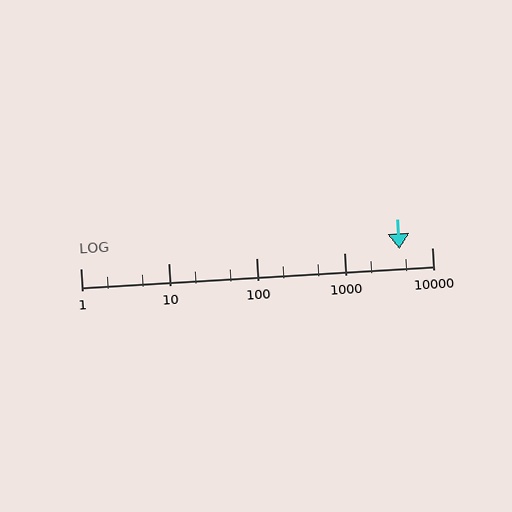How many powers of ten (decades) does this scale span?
The scale spans 4 decades, from 1 to 10000.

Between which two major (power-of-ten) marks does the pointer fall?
The pointer is between 1000 and 10000.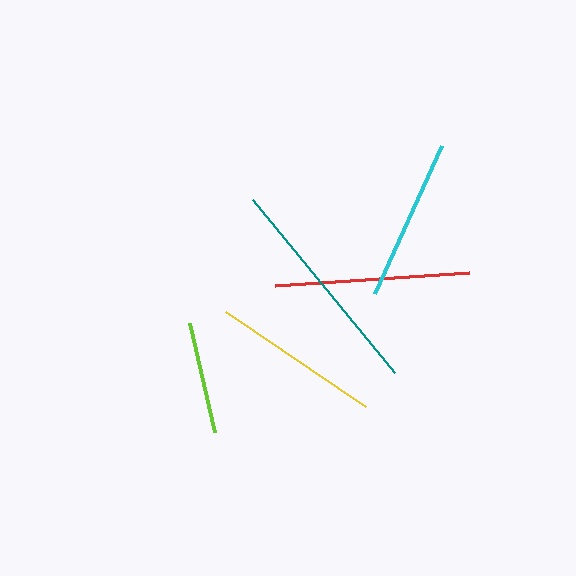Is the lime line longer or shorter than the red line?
The red line is longer than the lime line.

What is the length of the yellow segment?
The yellow segment is approximately 169 pixels long.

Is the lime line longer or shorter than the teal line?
The teal line is longer than the lime line.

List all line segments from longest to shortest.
From longest to shortest: teal, red, yellow, cyan, lime.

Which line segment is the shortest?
The lime line is the shortest at approximately 112 pixels.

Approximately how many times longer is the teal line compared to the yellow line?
The teal line is approximately 1.3 times the length of the yellow line.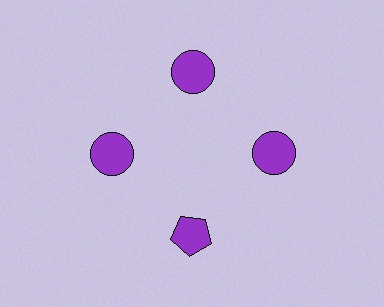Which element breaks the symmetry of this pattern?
The purple pentagon at roughly the 6 o'clock position breaks the symmetry. All other shapes are purple circles.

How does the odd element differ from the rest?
It has a different shape: pentagon instead of circle.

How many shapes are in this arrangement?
There are 4 shapes arranged in a ring pattern.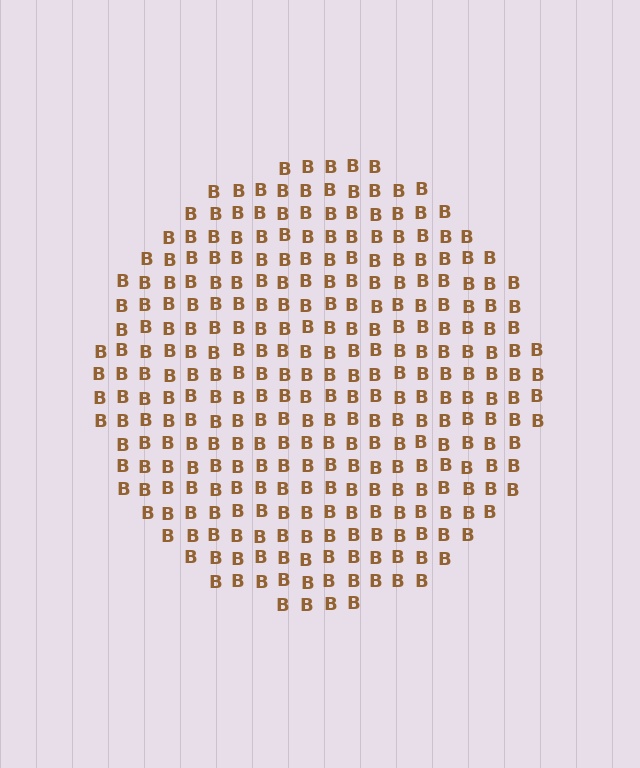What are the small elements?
The small elements are letter B's.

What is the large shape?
The large shape is a circle.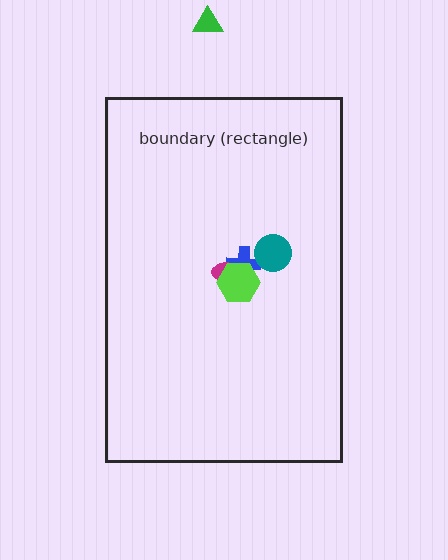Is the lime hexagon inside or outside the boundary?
Inside.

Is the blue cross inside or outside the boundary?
Inside.